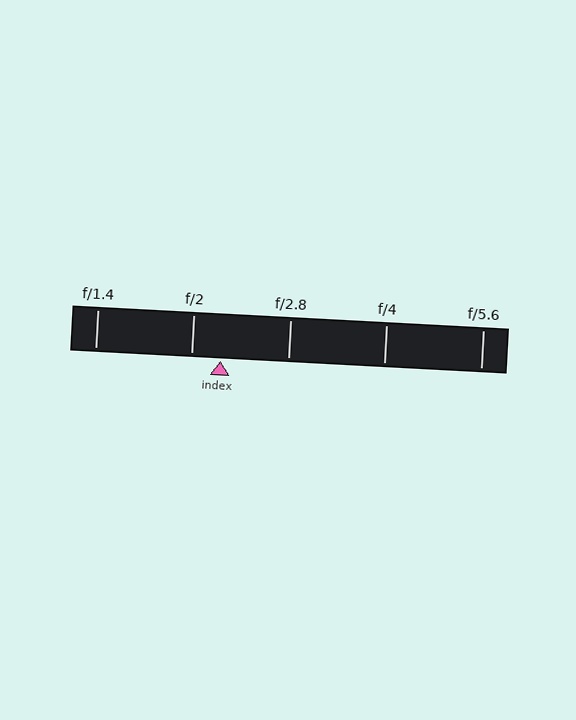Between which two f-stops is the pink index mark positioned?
The index mark is between f/2 and f/2.8.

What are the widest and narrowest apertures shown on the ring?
The widest aperture shown is f/1.4 and the narrowest is f/5.6.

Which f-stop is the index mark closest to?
The index mark is closest to f/2.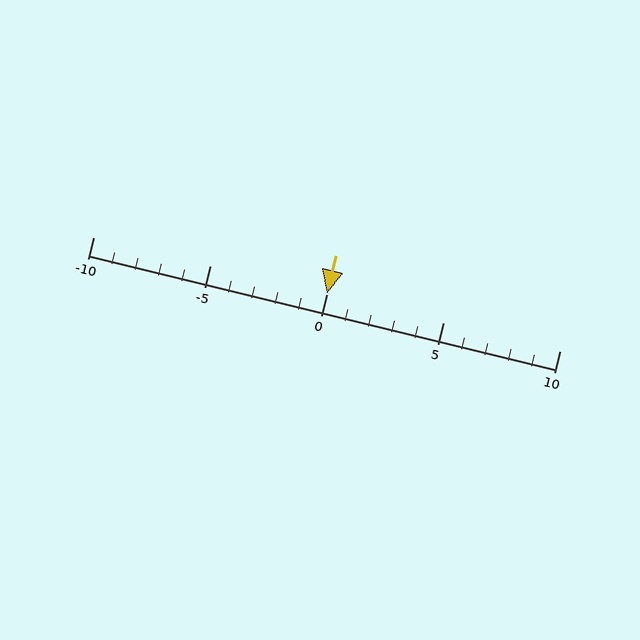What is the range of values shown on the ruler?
The ruler shows values from -10 to 10.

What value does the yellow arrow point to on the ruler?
The yellow arrow points to approximately 0.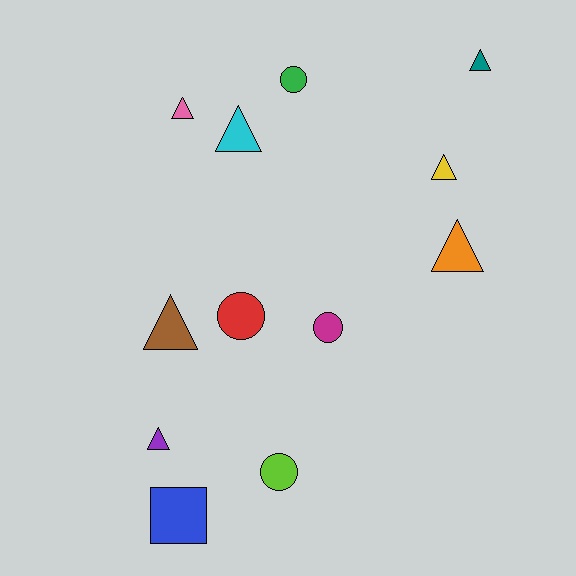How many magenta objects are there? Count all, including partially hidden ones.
There is 1 magenta object.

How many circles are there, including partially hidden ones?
There are 4 circles.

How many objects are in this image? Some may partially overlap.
There are 12 objects.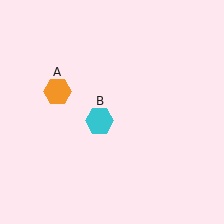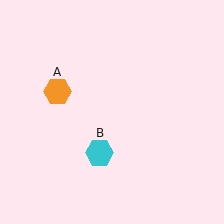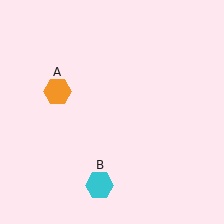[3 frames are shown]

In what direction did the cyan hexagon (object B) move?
The cyan hexagon (object B) moved down.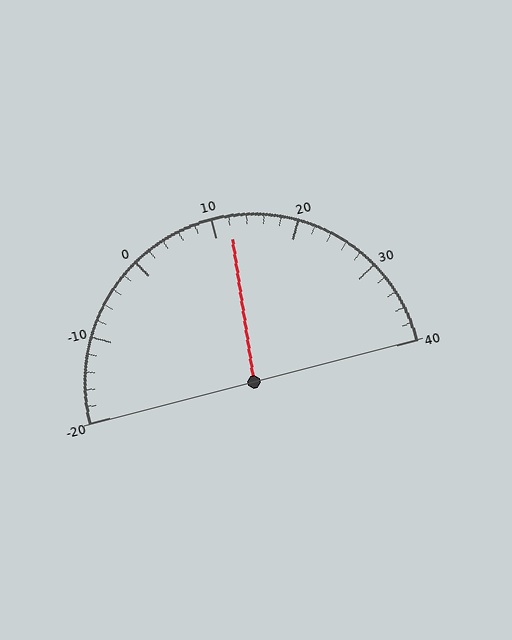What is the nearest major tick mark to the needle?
The nearest major tick mark is 10.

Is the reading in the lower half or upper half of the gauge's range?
The reading is in the upper half of the range (-20 to 40).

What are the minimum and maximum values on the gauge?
The gauge ranges from -20 to 40.